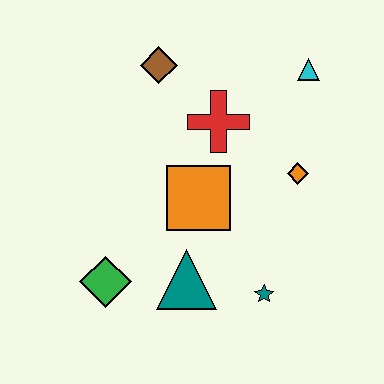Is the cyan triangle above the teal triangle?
Yes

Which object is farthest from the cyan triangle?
The green diamond is farthest from the cyan triangle.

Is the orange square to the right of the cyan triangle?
No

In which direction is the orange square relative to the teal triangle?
The orange square is above the teal triangle.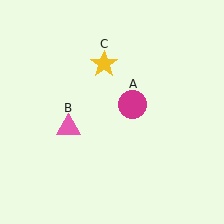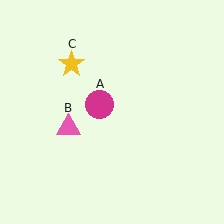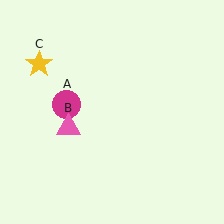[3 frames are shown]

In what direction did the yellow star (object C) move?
The yellow star (object C) moved left.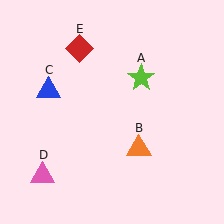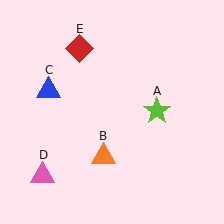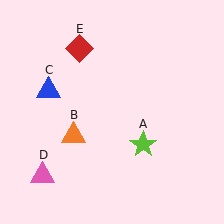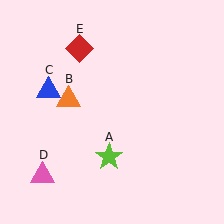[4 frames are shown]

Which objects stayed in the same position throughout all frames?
Blue triangle (object C) and pink triangle (object D) and red diamond (object E) remained stationary.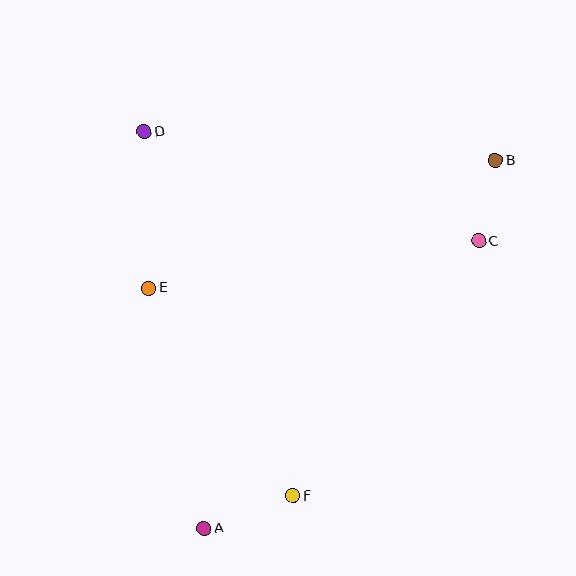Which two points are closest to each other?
Points B and C are closest to each other.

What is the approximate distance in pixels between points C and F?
The distance between C and F is approximately 315 pixels.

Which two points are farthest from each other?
Points A and B are farthest from each other.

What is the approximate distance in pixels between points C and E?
The distance between C and E is approximately 333 pixels.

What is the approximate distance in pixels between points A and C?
The distance between A and C is approximately 397 pixels.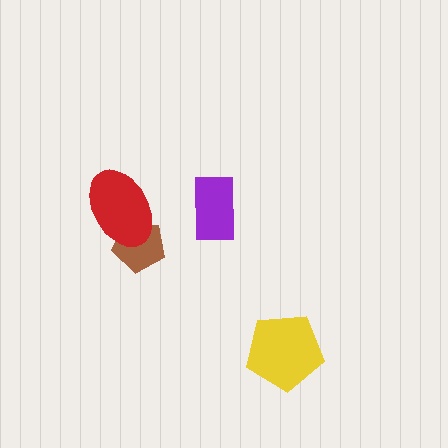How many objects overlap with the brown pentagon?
1 object overlaps with the brown pentagon.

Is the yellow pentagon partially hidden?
No, no other shape covers it.